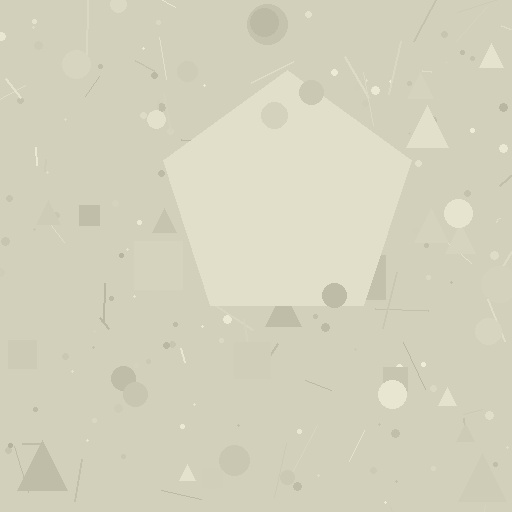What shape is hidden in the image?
A pentagon is hidden in the image.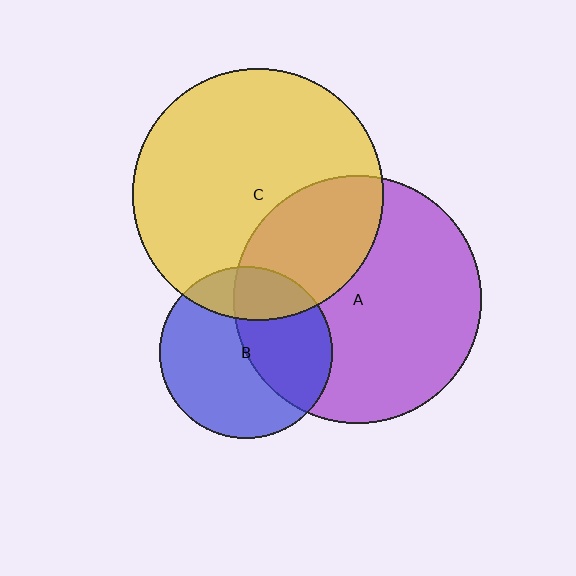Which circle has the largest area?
Circle C (yellow).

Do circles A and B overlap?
Yes.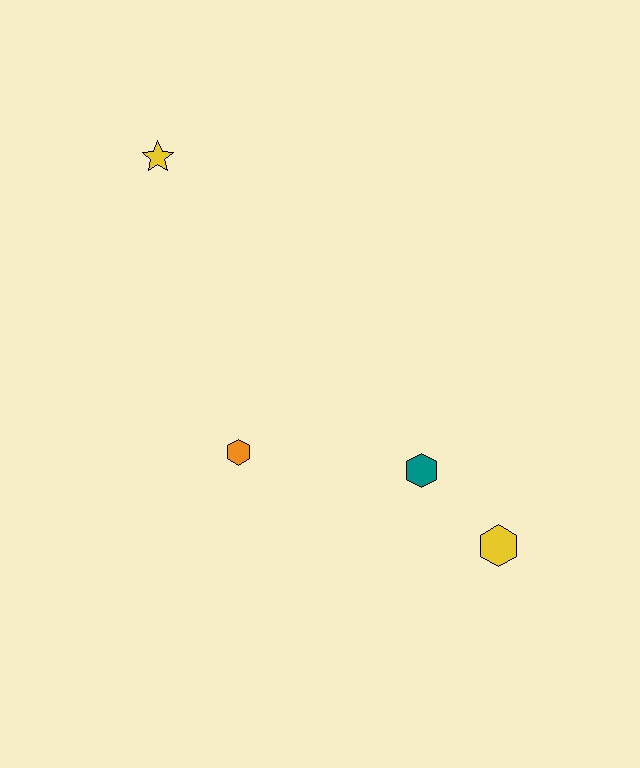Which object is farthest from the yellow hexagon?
The yellow star is farthest from the yellow hexagon.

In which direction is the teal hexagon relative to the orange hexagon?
The teal hexagon is to the right of the orange hexagon.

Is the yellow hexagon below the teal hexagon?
Yes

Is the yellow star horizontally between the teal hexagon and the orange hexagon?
No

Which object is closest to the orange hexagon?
The teal hexagon is closest to the orange hexagon.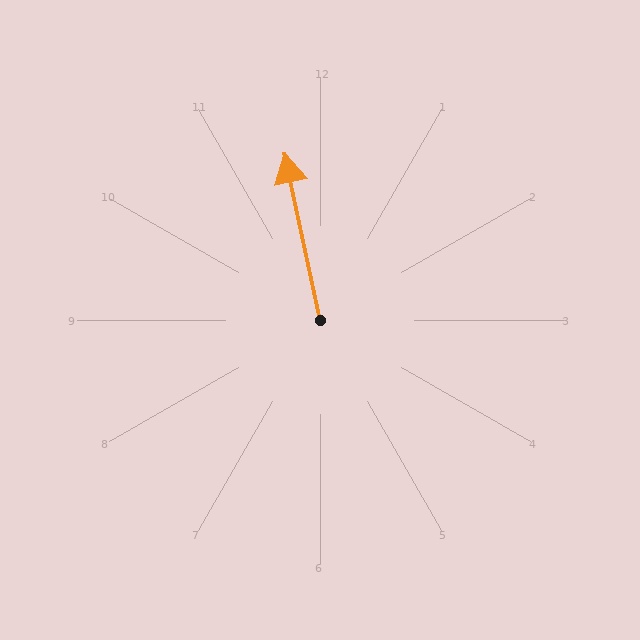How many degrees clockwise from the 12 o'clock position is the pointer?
Approximately 348 degrees.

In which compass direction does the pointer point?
North.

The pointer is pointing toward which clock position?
Roughly 12 o'clock.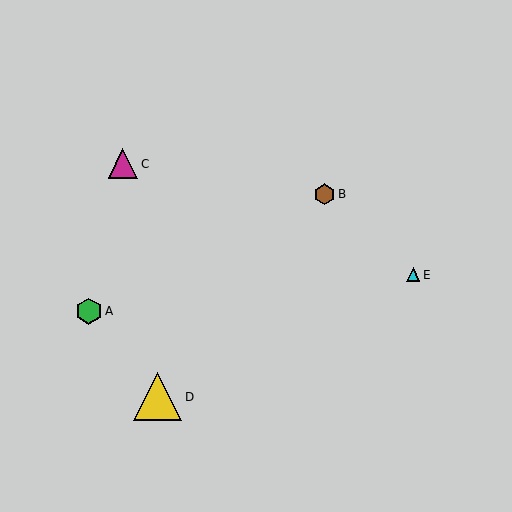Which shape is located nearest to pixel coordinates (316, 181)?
The brown hexagon (labeled B) at (324, 194) is nearest to that location.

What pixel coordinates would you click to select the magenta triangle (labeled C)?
Click at (123, 164) to select the magenta triangle C.